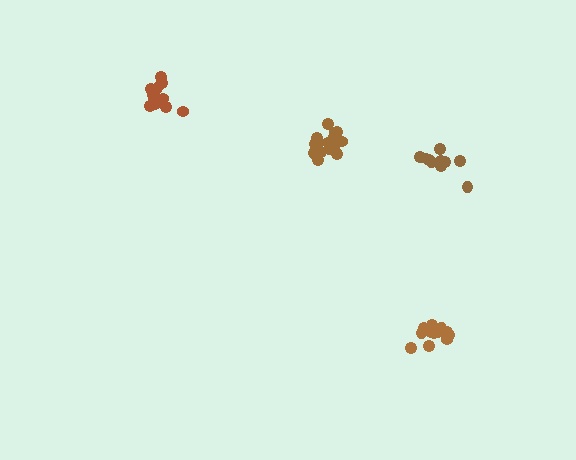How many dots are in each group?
Group 1: 11 dots, Group 2: 10 dots, Group 3: 12 dots, Group 4: 16 dots (49 total).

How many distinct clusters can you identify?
There are 4 distinct clusters.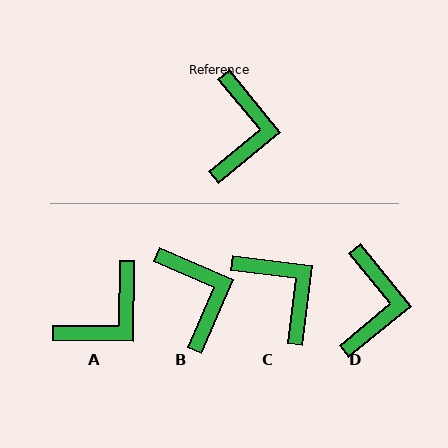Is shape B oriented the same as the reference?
No, it is off by about 28 degrees.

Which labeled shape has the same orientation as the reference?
D.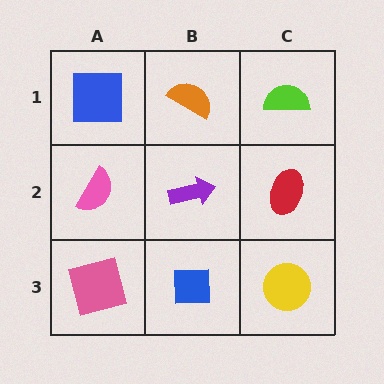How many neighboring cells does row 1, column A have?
2.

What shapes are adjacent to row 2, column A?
A blue square (row 1, column A), a pink square (row 3, column A), a purple arrow (row 2, column B).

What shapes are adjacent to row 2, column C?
A lime semicircle (row 1, column C), a yellow circle (row 3, column C), a purple arrow (row 2, column B).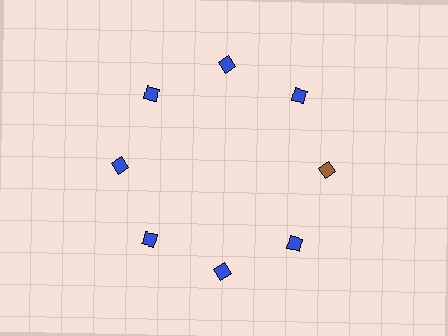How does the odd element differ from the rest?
It has a different color: brown instead of blue.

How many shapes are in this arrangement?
There are 8 shapes arranged in a ring pattern.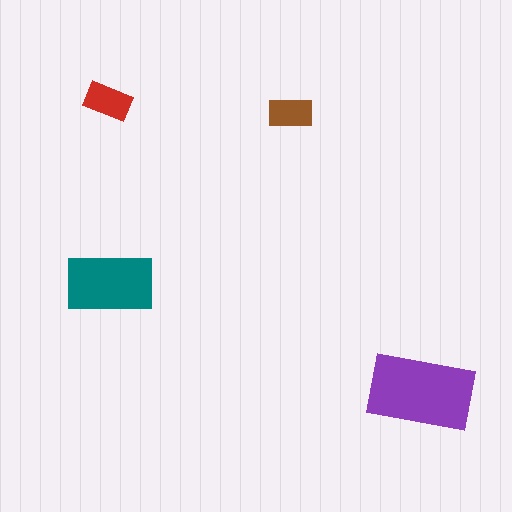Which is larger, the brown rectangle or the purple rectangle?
The purple one.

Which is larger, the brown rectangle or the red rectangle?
The red one.